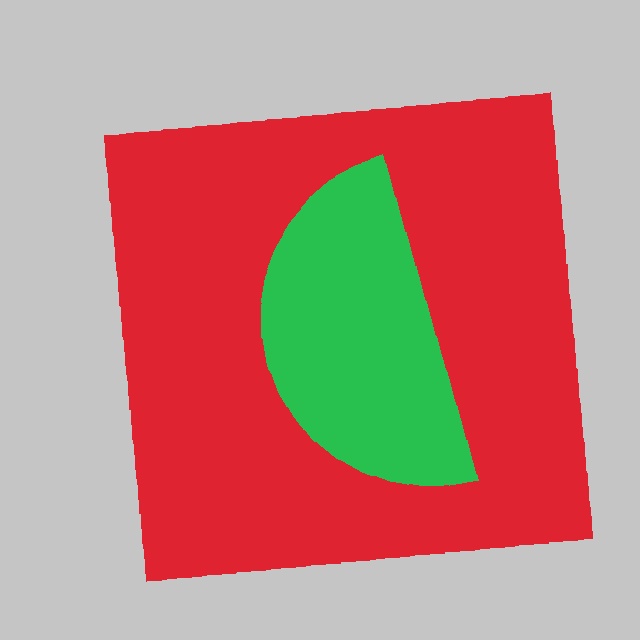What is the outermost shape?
The red square.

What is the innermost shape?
The green semicircle.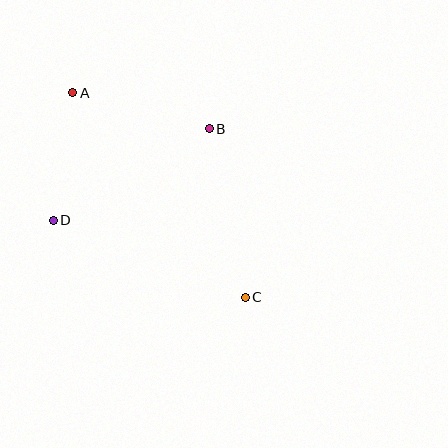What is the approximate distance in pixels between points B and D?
The distance between B and D is approximately 181 pixels.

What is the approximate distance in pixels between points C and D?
The distance between C and D is approximately 207 pixels.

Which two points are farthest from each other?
Points A and C are farthest from each other.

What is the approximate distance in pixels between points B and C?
The distance between B and C is approximately 173 pixels.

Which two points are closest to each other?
Points A and D are closest to each other.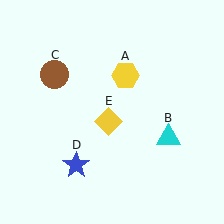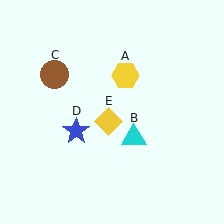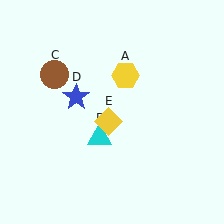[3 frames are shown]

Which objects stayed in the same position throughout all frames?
Yellow hexagon (object A) and brown circle (object C) and yellow diamond (object E) remained stationary.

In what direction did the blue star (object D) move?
The blue star (object D) moved up.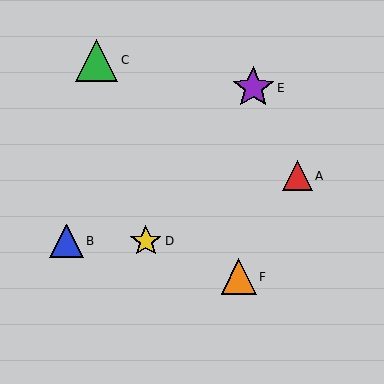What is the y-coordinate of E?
Object E is at y≈88.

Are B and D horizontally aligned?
Yes, both are at y≈241.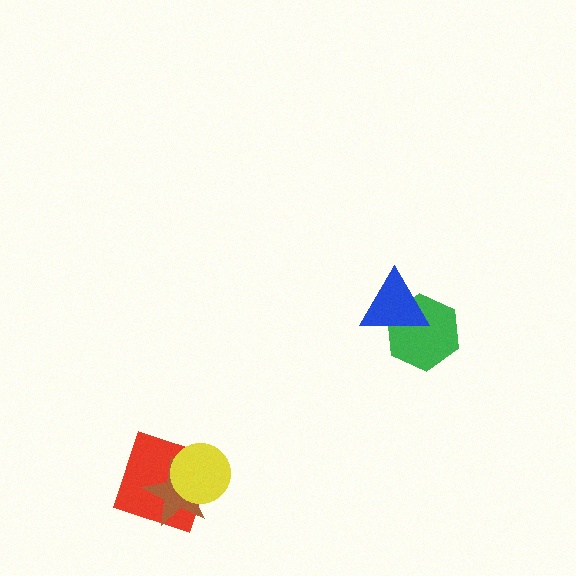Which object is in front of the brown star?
The yellow circle is in front of the brown star.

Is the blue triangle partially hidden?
No, no other shape covers it.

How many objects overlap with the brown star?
2 objects overlap with the brown star.